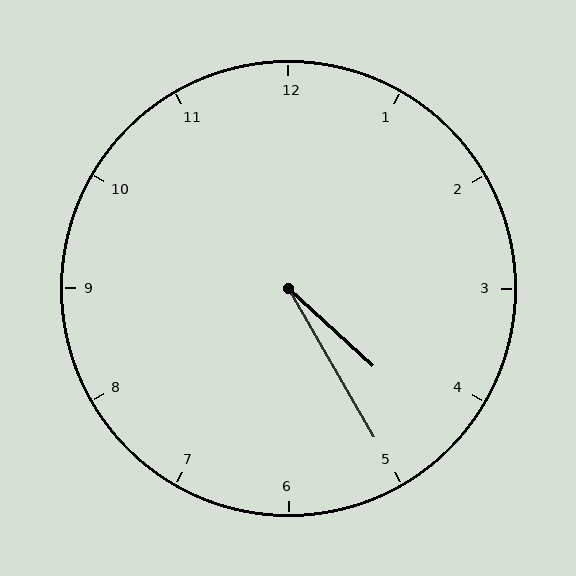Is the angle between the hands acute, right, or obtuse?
It is acute.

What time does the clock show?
4:25.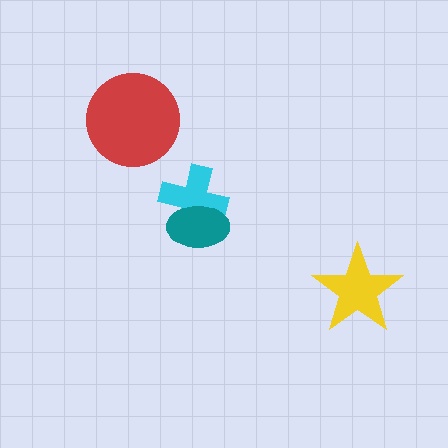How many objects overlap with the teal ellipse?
1 object overlaps with the teal ellipse.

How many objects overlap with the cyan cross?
1 object overlaps with the cyan cross.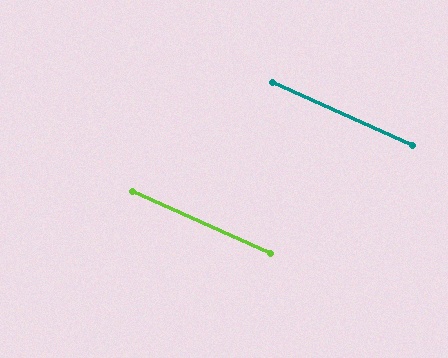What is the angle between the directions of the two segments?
Approximately 0 degrees.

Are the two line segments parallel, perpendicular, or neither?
Parallel — their directions differ by only 0.2°.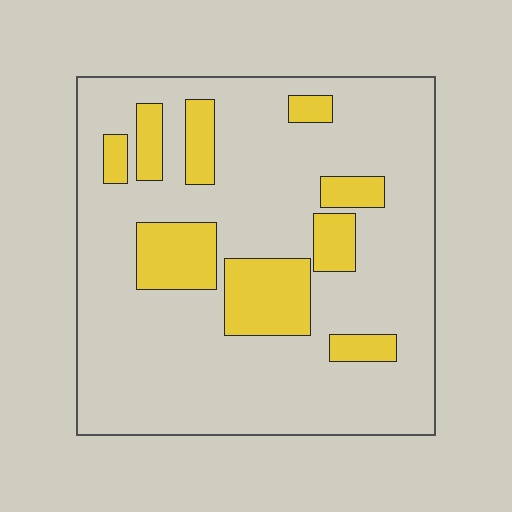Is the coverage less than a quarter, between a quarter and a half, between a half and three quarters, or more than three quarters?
Less than a quarter.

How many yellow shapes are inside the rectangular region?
9.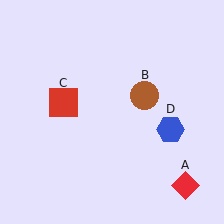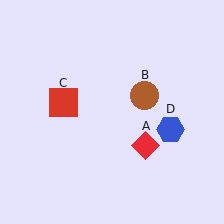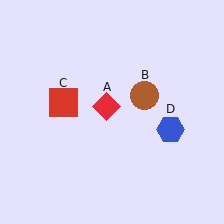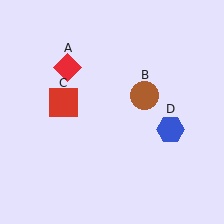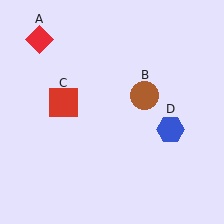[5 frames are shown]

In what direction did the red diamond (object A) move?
The red diamond (object A) moved up and to the left.